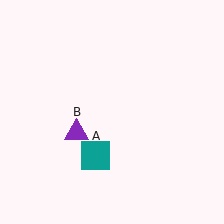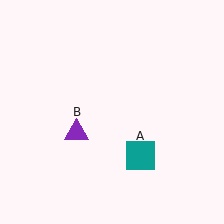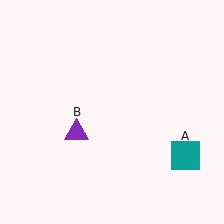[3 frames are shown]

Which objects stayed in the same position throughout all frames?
Purple triangle (object B) remained stationary.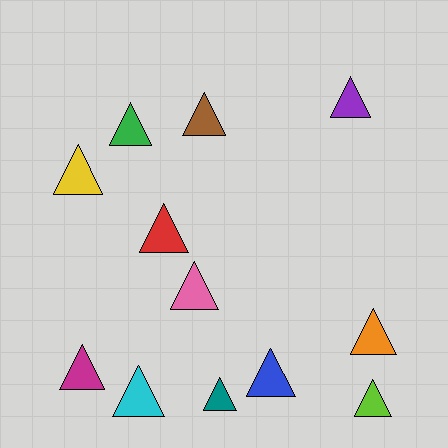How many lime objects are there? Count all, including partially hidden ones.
There is 1 lime object.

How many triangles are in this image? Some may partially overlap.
There are 12 triangles.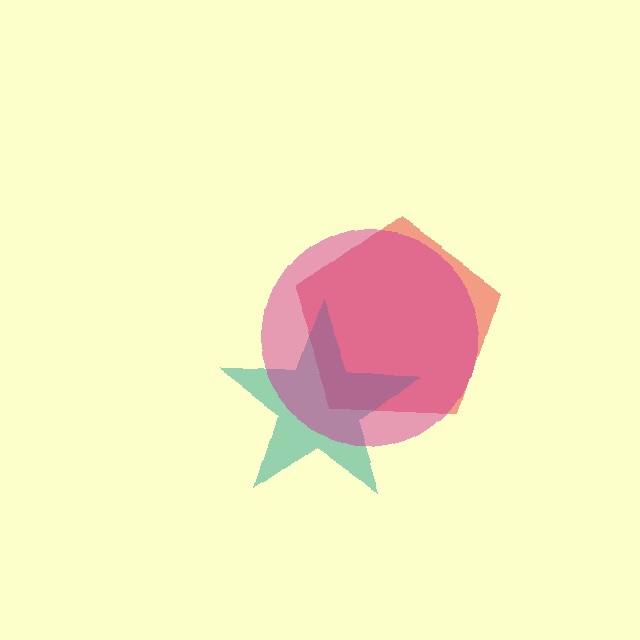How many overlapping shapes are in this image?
There are 3 overlapping shapes in the image.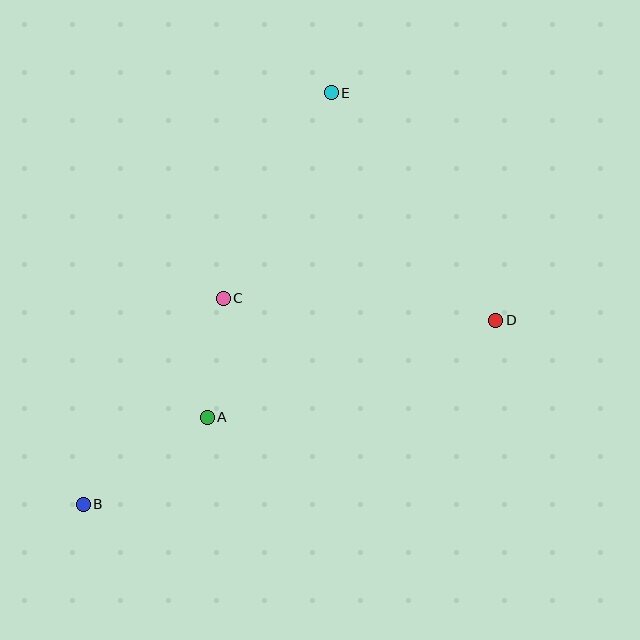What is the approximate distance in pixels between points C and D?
The distance between C and D is approximately 273 pixels.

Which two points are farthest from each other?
Points B and E are farthest from each other.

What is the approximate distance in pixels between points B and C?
The distance between B and C is approximately 249 pixels.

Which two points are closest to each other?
Points A and C are closest to each other.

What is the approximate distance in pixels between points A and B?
The distance between A and B is approximately 152 pixels.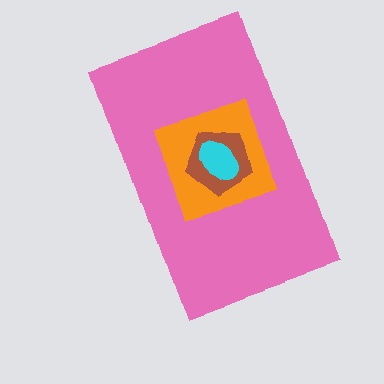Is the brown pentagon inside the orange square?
Yes.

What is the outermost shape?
The pink rectangle.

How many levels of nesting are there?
4.